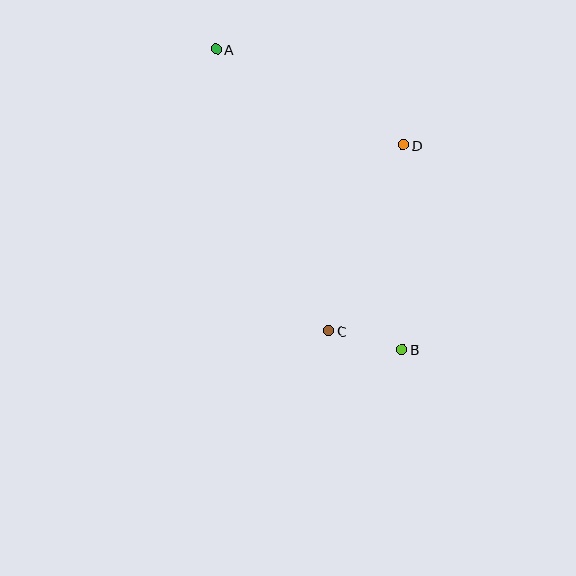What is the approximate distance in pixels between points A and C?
The distance between A and C is approximately 303 pixels.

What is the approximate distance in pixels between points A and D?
The distance between A and D is approximately 211 pixels.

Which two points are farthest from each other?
Points A and B are farthest from each other.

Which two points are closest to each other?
Points B and C are closest to each other.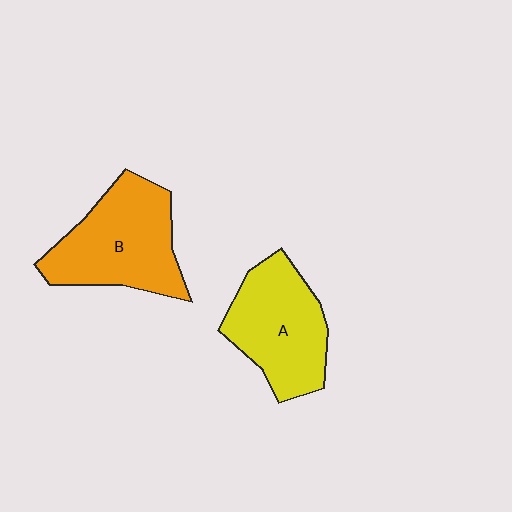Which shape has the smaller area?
Shape A (yellow).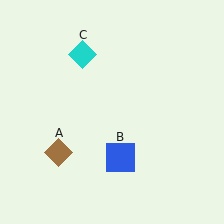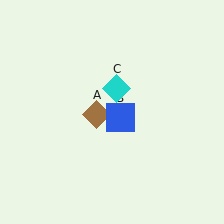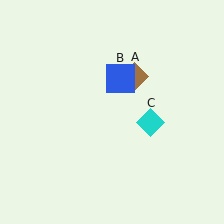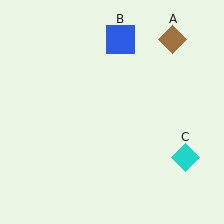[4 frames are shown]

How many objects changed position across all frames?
3 objects changed position: brown diamond (object A), blue square (object B), cyan diamond (object C).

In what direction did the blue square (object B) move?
The blue square (object B) moved up.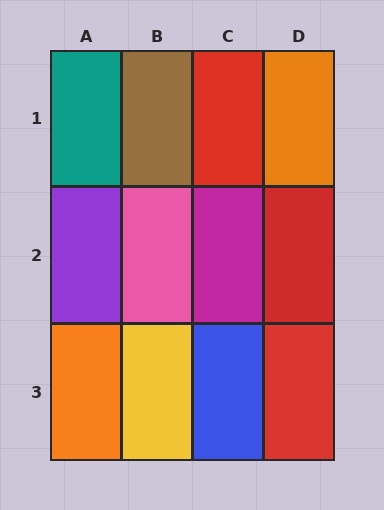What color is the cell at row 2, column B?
Pink.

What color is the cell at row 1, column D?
Orange.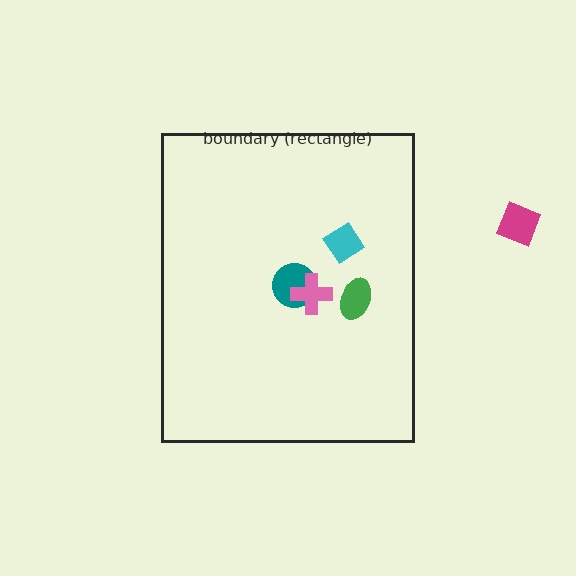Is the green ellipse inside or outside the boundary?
Inside.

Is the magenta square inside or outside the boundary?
Outside.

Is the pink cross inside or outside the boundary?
Inside.